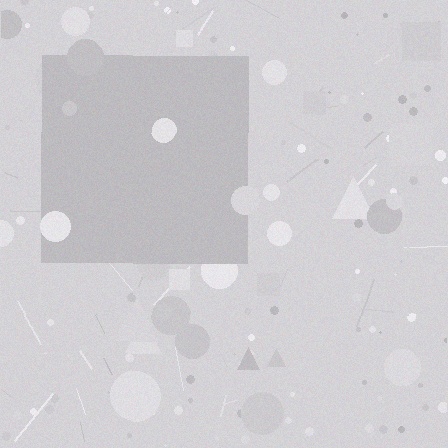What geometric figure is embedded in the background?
A square is embedded in the background.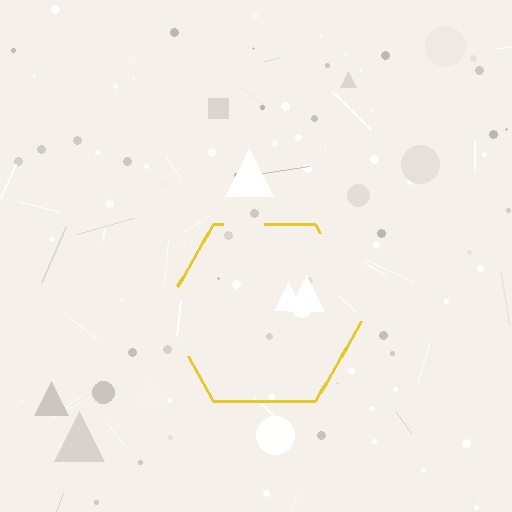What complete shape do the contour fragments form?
The contour fragments form a hexagon.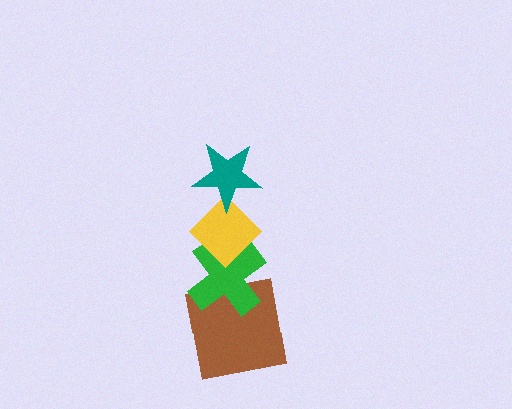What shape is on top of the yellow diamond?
The teal star is on top of the yellow diamond.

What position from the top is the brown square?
The brown square is 4th from the top.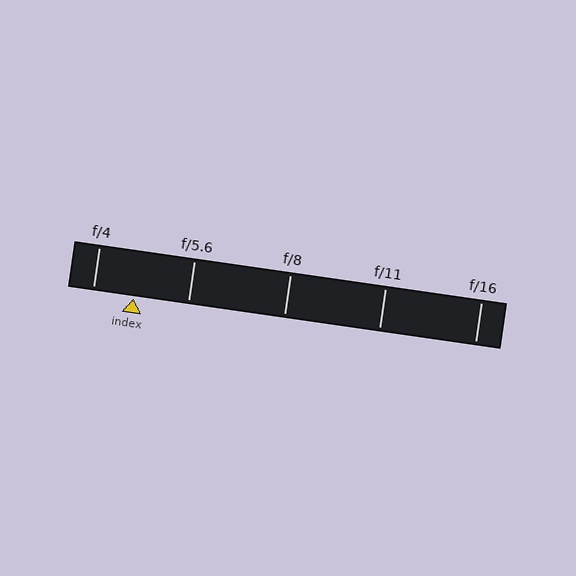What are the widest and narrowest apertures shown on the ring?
The widest aperture shown is f/4 and the narrowest is f/16.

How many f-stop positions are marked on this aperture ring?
There are 5 f-stop positions marked.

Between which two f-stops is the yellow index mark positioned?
The index mark is between f/4 and f/5.6.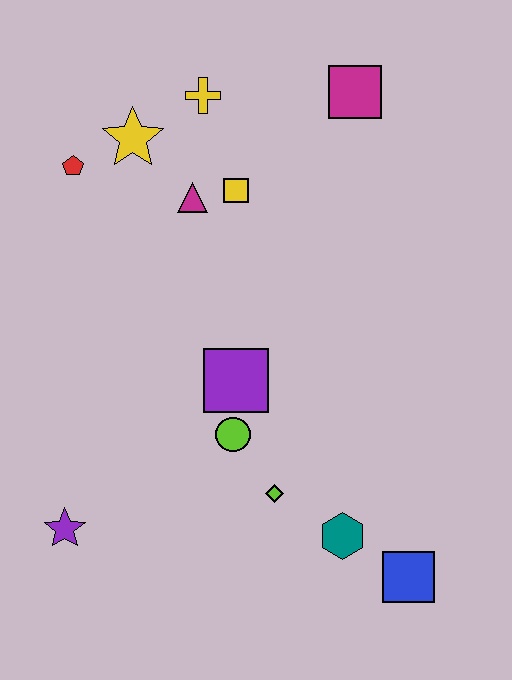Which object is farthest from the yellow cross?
The blue square is farthest from the yellow cross.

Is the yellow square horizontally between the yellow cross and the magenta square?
Yes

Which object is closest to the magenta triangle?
The yellow square is closest to the magenta triangle.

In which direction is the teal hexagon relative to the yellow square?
The teal hexagon is below the yellow square.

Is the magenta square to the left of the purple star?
No